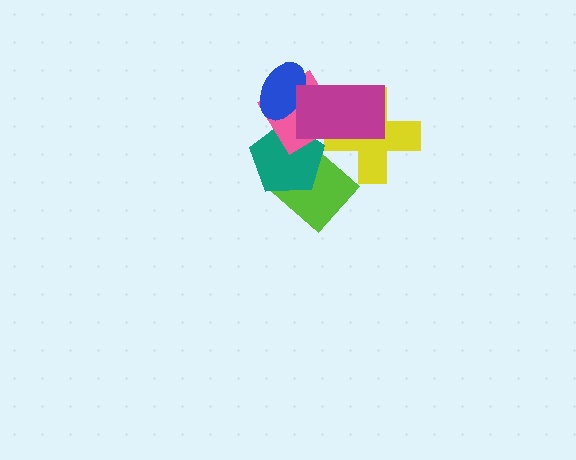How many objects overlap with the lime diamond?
3 objects overlap with the lime diamond.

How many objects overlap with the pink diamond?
5 objects overlap with the pink diamond.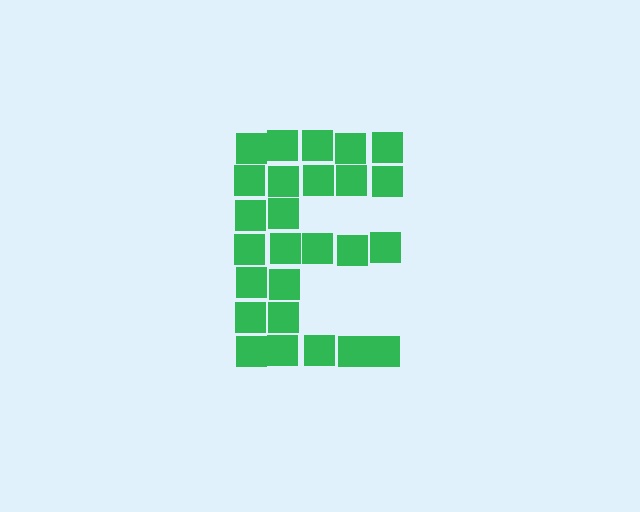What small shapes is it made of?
It is made of small squares.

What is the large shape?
The large shape is the letter E.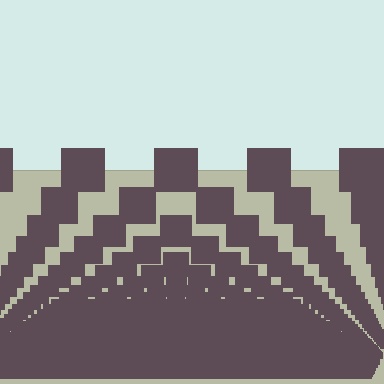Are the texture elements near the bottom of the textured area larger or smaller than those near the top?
Smaller. The gradient is inverted — elements near the bottom are smaller and denser.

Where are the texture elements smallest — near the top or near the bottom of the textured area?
Near the bottom.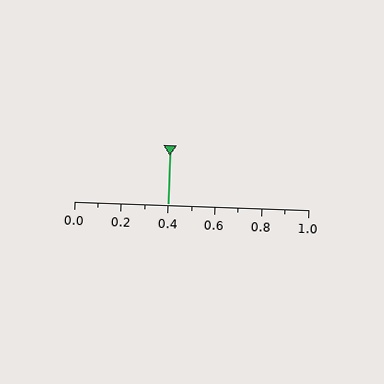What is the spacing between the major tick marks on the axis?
The major ticks are spaced 0.2 apart.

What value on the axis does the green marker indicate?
The marker indicates approximately 0.4.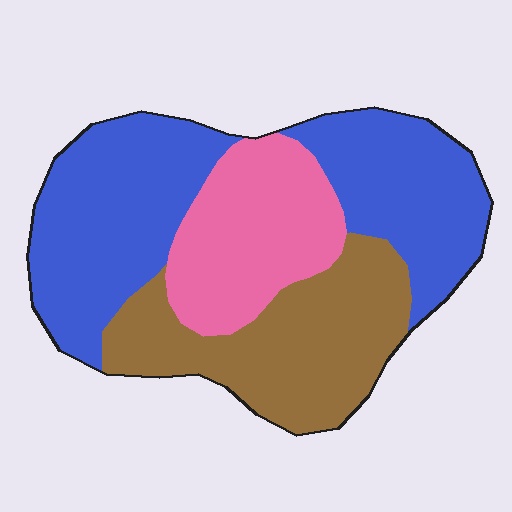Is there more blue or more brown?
Blue.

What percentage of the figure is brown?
Brown takes up between a quarter and a half of the figure.